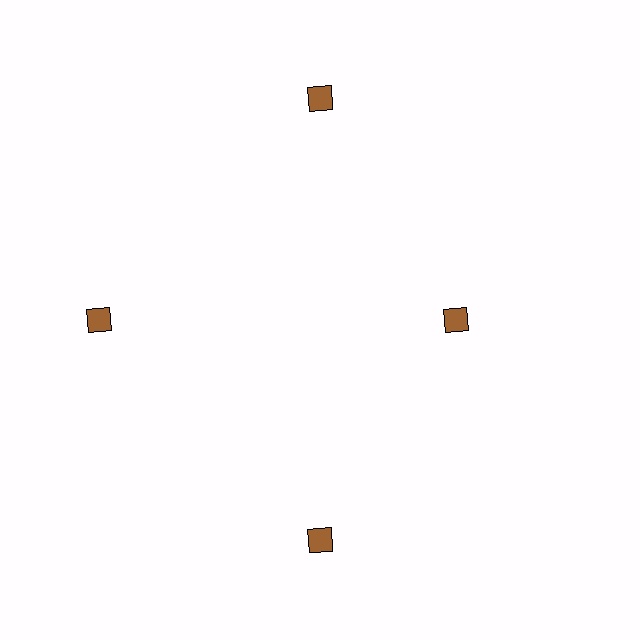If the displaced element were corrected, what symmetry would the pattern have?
It would have 4-fold rotational symmetry — the pattern would map onto itself every 90 degrees.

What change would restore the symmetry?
The symmetry would be restored by moving it outward, back onto the ring so that all 4 diamonds sit at equal angles and equal distance from the center.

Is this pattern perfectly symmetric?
No. The 4 brown diamonds are arranged in a ring, but one element near the 3 o'clock position is pulled inward toward the center, breaking the 4-fold rotational symmetry.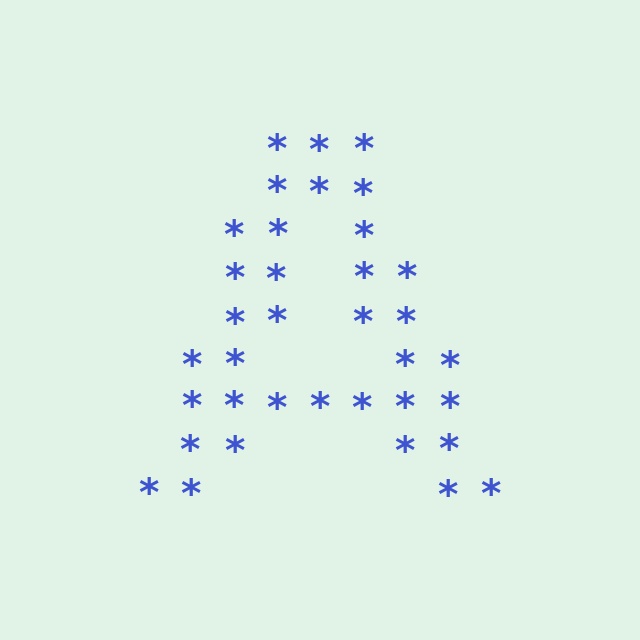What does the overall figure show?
The overall figure shows the letter A.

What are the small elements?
The small elements are asterisks.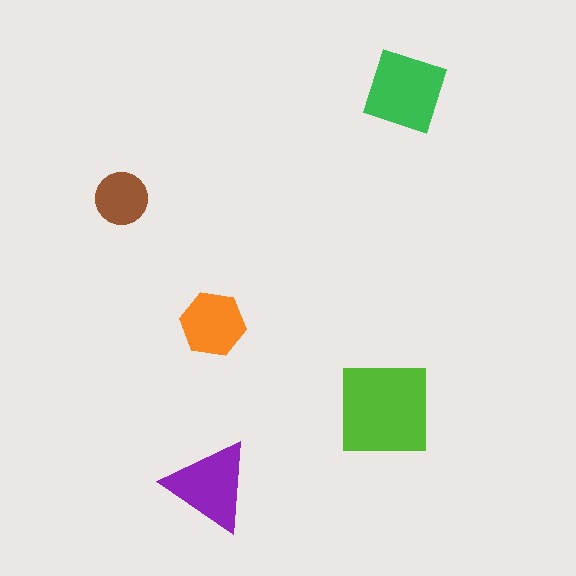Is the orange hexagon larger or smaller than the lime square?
Smaller.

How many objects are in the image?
There are 5 objects in the image.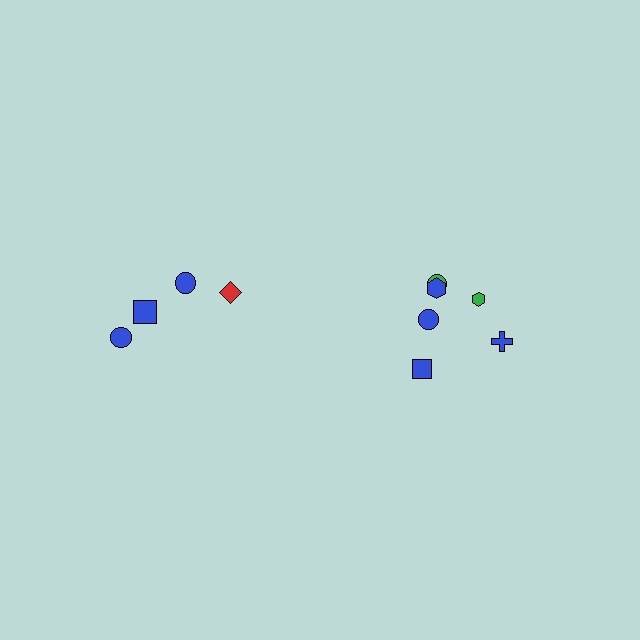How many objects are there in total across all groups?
There are 10 objects.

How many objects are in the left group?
There are 4 objects.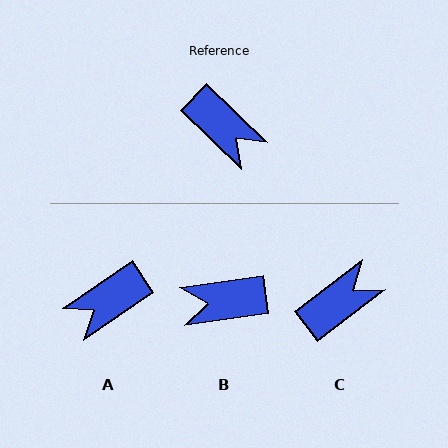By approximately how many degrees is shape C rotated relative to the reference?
Approximately 82 degrees counter-clockwise.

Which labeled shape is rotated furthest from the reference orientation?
B, about 127 degrees away.